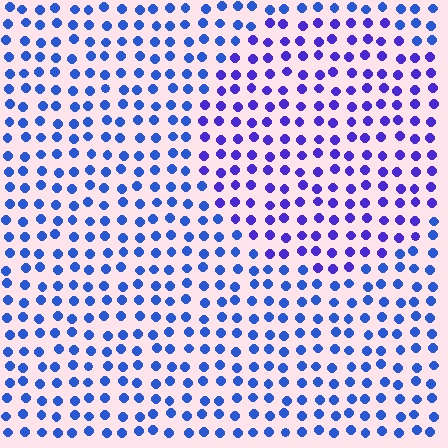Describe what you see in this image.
The image is filled with small blue elements in a uniform arrangement. A circle-shaped region is visible where the elements are tinted to a slightly different hue, forming a subtle color boundary.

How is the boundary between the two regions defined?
The boundary is defined purely by a slight shift in hue (about 29 degrees). Spacing, size, and orientation are identical on both sides.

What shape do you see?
I see a circle.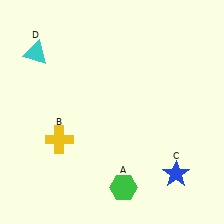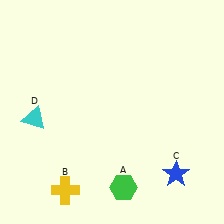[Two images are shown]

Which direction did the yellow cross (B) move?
The yellow cross (B) moved down.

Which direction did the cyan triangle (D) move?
The cyan triangle (D) moved down.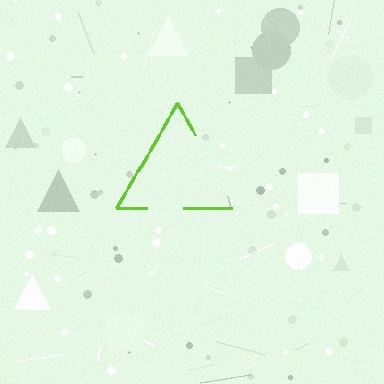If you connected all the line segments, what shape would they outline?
They would outline a triangle.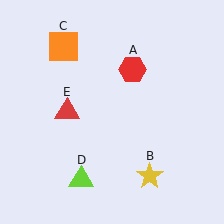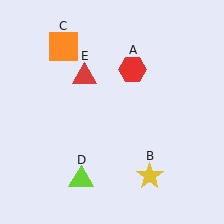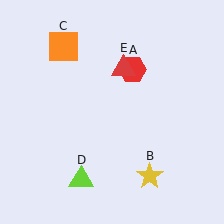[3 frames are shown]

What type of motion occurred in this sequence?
The red triangle (object E) rotated clockwise around the center of the scene.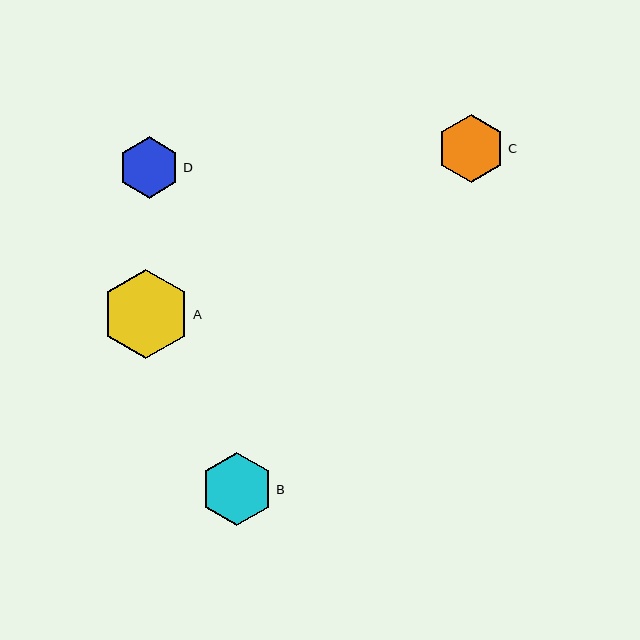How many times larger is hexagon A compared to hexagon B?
Hexagon A is approximately 1.2 times the size of hexagon B.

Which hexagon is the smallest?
Hexagon D is the smallest with a size of approximately 62 pixels.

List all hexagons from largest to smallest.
From largest to smallest: A, B, C, D.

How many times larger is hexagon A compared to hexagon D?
Hexagon A is approximately 1.4 times the size of hexagon D.